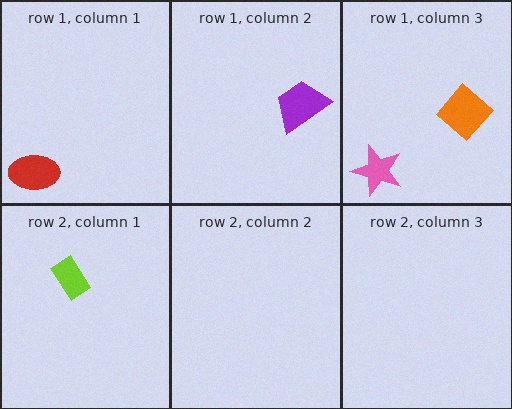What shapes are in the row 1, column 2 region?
The purple trapezoid.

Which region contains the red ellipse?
The row 1, column 1 region.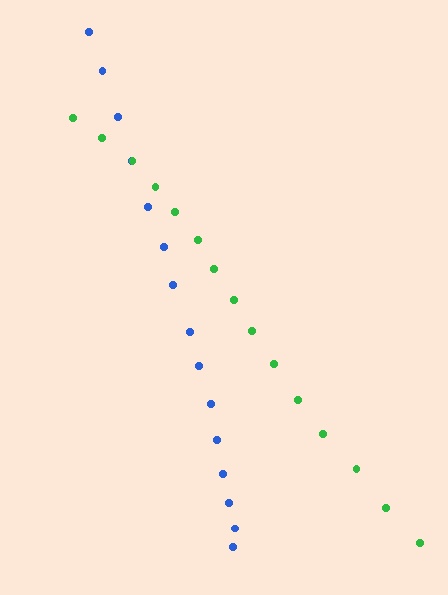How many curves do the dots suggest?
There are 2 distinct paths.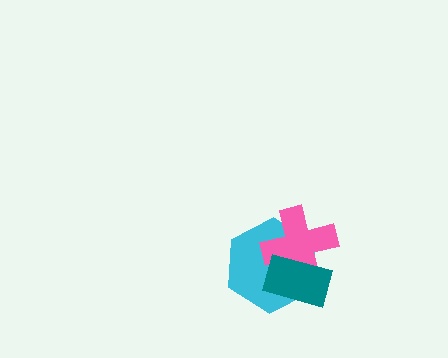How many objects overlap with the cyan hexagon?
2 objects overlap with the cyan hexagon.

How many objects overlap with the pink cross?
2 objects overlap with the pink cross.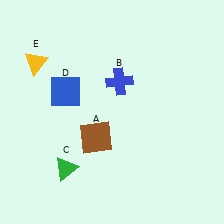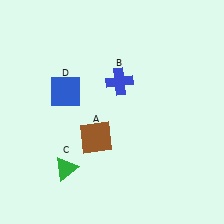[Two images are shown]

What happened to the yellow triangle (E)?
The yellow triangle (E) was removed in Image 2. It was in the top-left area of Image 1.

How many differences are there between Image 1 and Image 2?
There is 1 difference between the two images.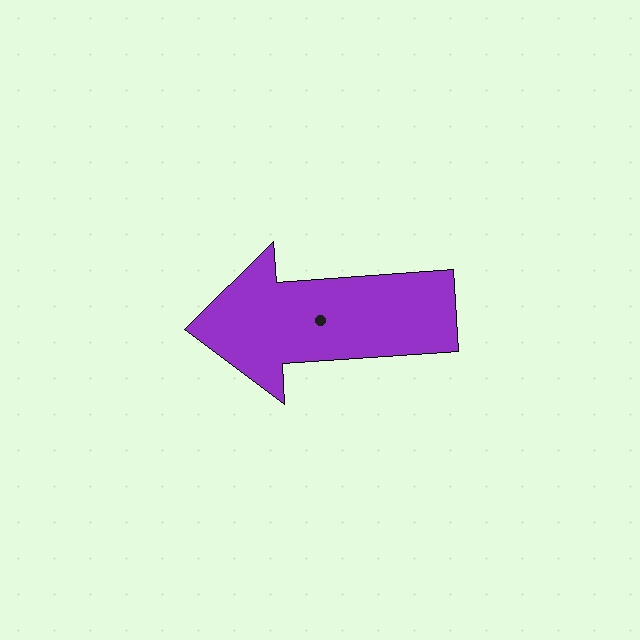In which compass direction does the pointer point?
West.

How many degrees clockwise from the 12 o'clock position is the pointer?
Approximately 266 degrees.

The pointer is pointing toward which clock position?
Roughly 9 o'clock.